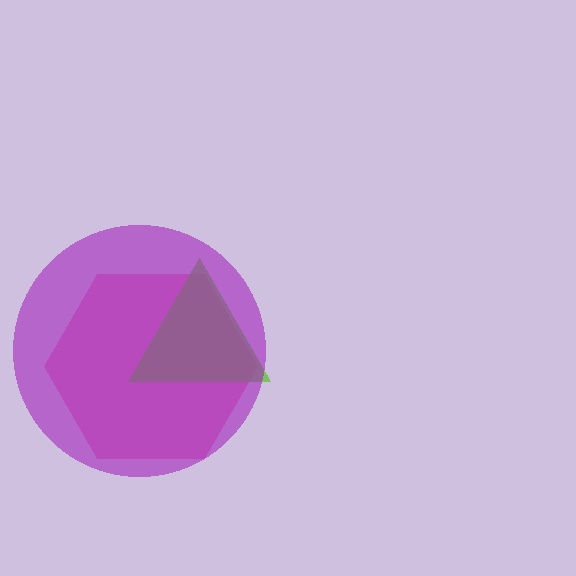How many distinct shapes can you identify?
There are 3 distinct shapes: a pink hexagon, a lime triangle, a purple circle.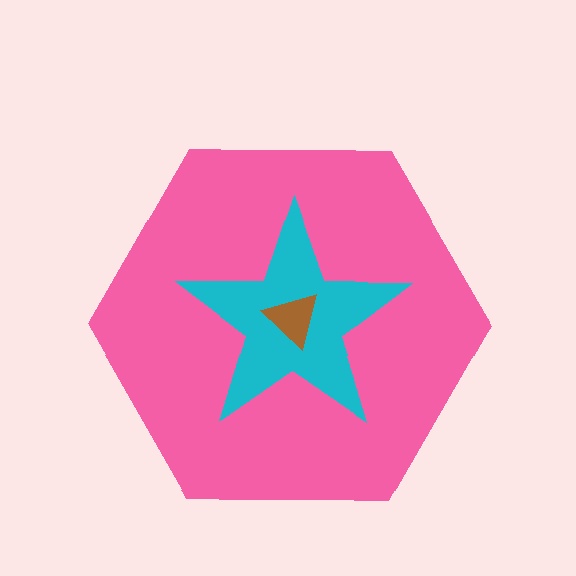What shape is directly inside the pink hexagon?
The cyan star.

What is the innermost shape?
The brown triangle.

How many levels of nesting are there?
3.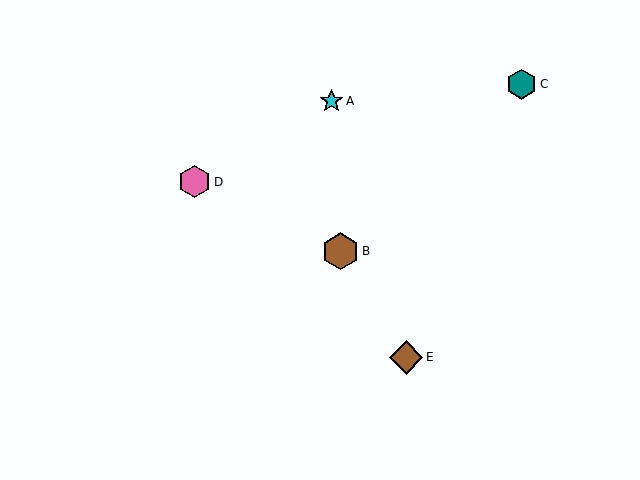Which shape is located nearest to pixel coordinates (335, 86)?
The cyan star (labeled A) at (331, 101) is nearest to that location.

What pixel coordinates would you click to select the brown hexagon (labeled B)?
Click at (340, 251) to select the brown hexagon B.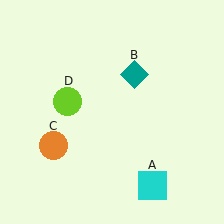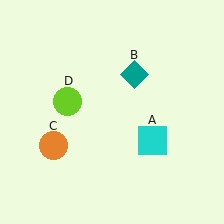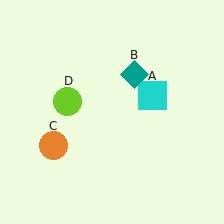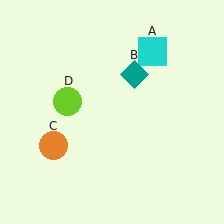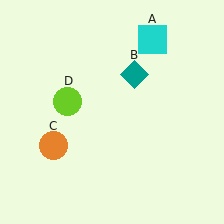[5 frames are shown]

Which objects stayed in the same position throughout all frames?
Teal diamond (object B) and orange circle (object C) and lime circle (object D) remained stationary.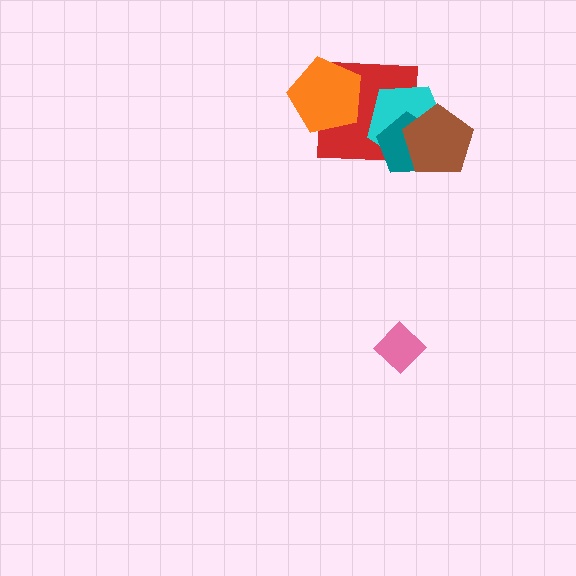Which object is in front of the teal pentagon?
The brown pentagon is in front of the teal pentagon.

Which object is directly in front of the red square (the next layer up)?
The cyan pentagon is directly in front of the red square.